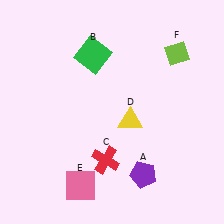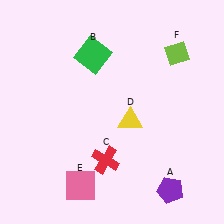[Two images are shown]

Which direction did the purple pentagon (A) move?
The purple pentagon (A) moved right.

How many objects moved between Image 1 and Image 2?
1 object moved between the two images.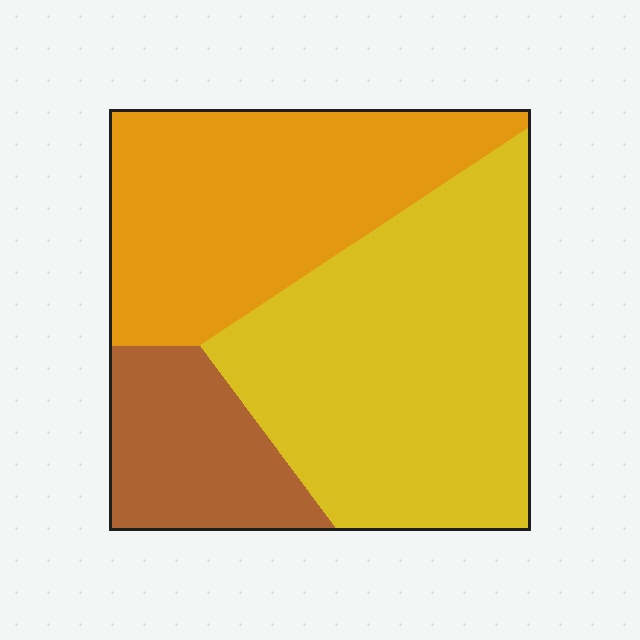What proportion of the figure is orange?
Orange takes up between a quarter and a half of the figure.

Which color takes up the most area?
Yellow, at roughly 50%.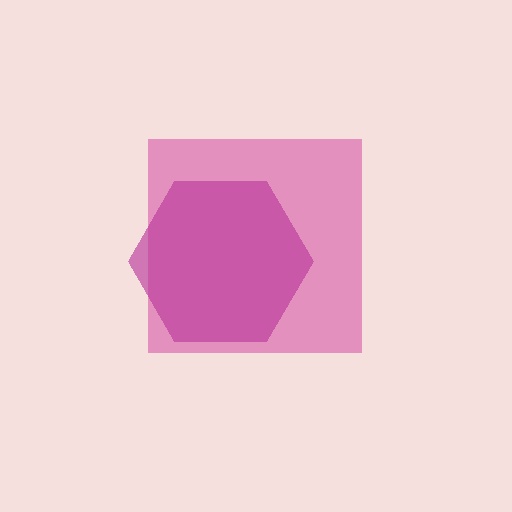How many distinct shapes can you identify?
There are 2 distinct shapes: a pink square, a magenta hexagon.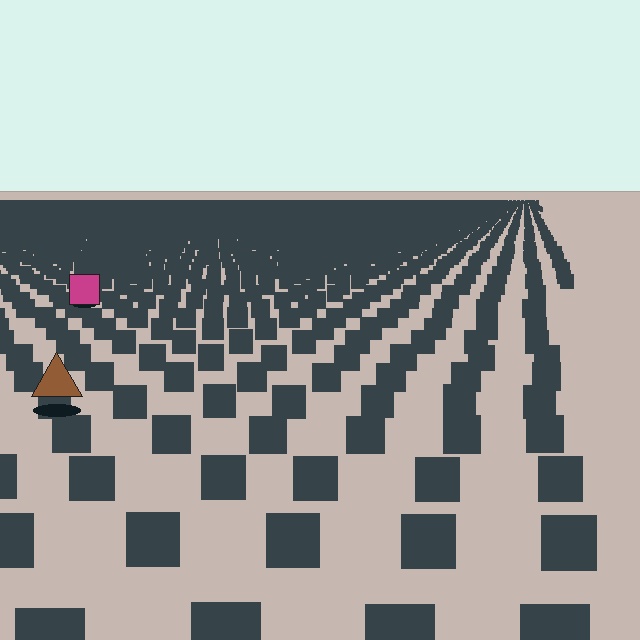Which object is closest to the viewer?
The brown triangle is closest. The texture marks near it are larger and more spread out.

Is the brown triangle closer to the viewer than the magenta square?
Yes. The brown triangle is closer — you can tell from the texture gradient: the ground texture is coarser near it.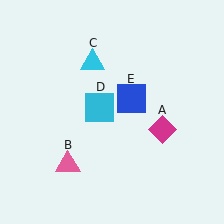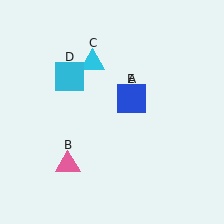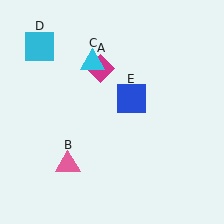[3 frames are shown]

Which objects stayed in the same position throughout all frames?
Pink triangle (object B) and cyan triangle (object C) and blue square (object E) remained stationary.